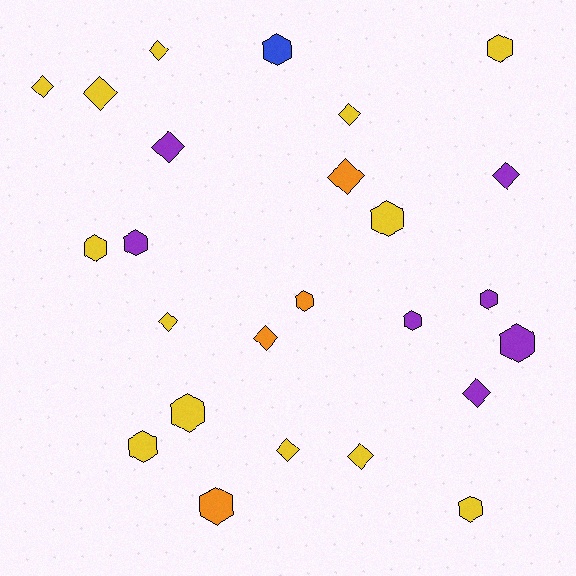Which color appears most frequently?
Yellow, with 13 objects.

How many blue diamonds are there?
There are no blue diamonds.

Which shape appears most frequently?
Hexagon, with 13 objects.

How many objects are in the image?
There are 25 objects.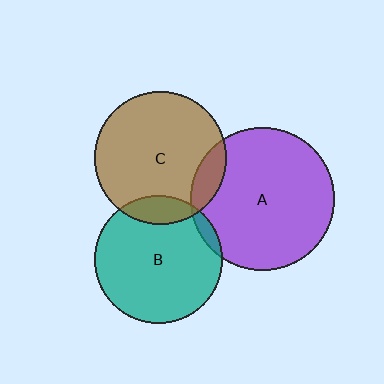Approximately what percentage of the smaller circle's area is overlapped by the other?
Approximately 5%.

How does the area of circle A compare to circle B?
Approximately 1.2 times.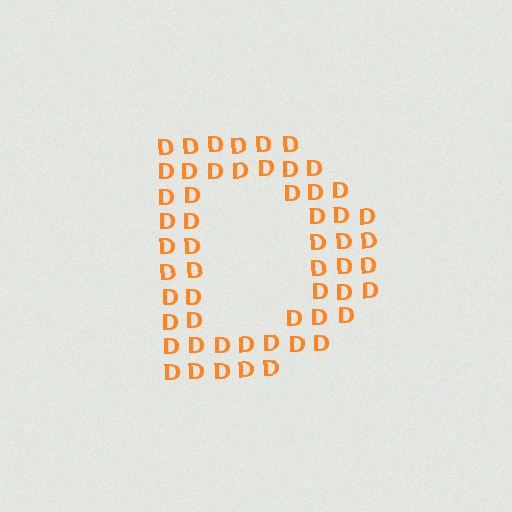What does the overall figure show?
The overall figure shows the letter D.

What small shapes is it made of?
It is made of small letter D's.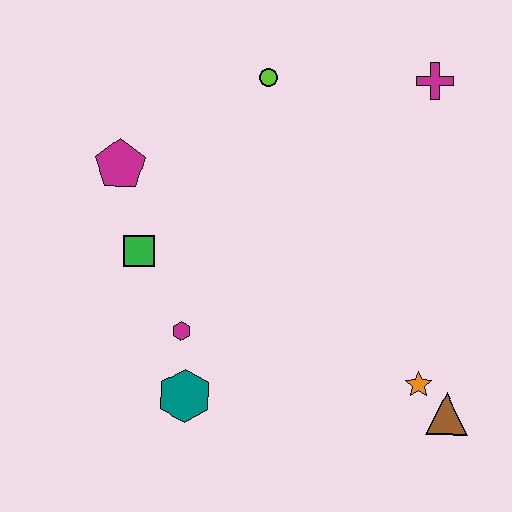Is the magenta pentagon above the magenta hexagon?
Yes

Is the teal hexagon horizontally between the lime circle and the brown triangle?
No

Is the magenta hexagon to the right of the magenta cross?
No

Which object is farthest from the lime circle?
The brown triangle is farthest from the lime circle.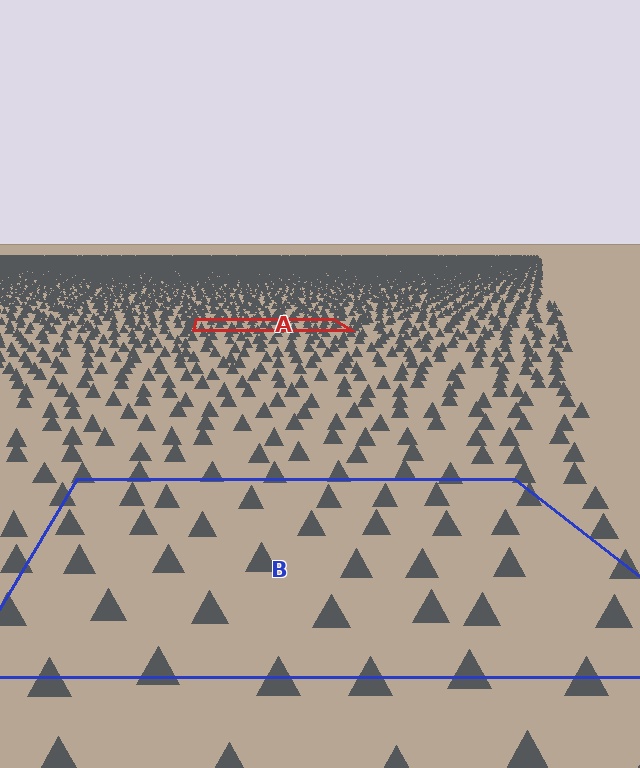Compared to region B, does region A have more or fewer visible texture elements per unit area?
Region A has more texture elements per unit area — they are packed more densely because it is farther away.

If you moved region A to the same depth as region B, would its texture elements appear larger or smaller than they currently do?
They would appear larger. At a closer depth, the same texture elements are projected at a bigger on-screen size.